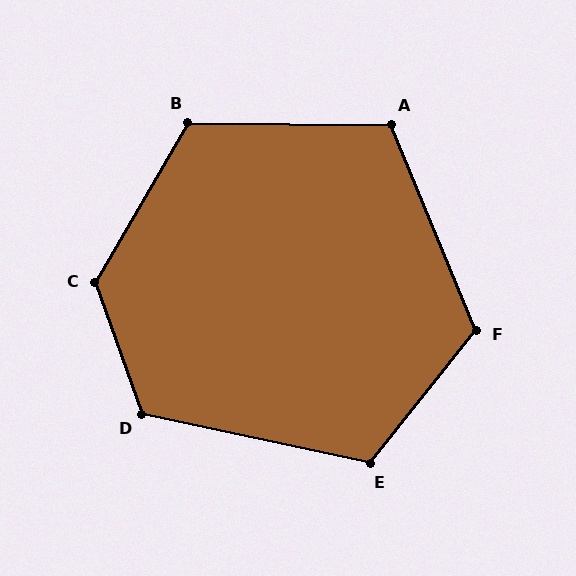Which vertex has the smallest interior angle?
A, at approximately 113 degrees.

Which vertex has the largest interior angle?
C, at approximately 130 degrees.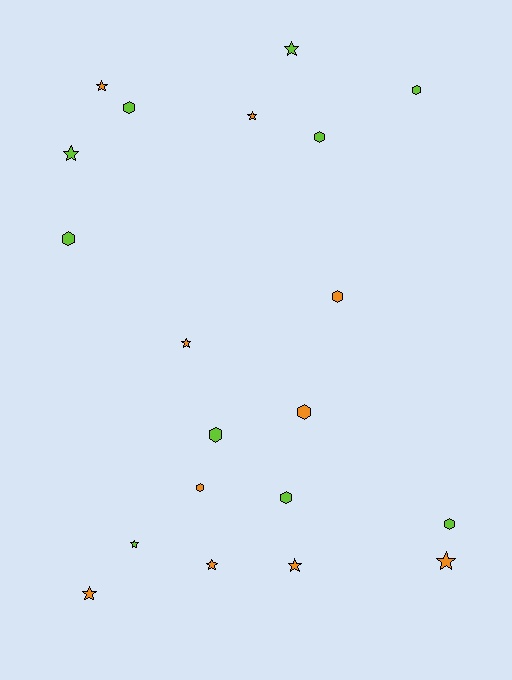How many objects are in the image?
There are 20 objects.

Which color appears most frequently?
Lime, with 10 objects.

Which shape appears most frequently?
Hexagon, with 10 objects.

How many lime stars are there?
There are 3 lime stars.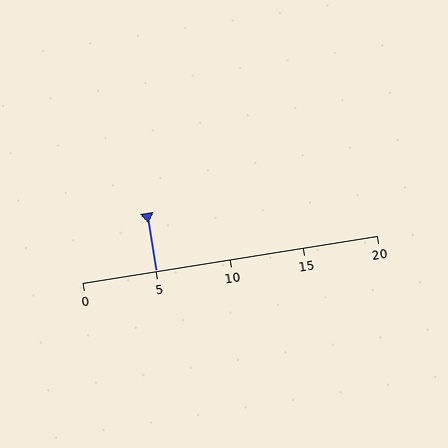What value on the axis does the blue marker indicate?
The marker indicates approximately 5.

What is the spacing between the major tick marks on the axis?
The major ticks are spaced 5 apart.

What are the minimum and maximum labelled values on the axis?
The axis runs from 0 to 20.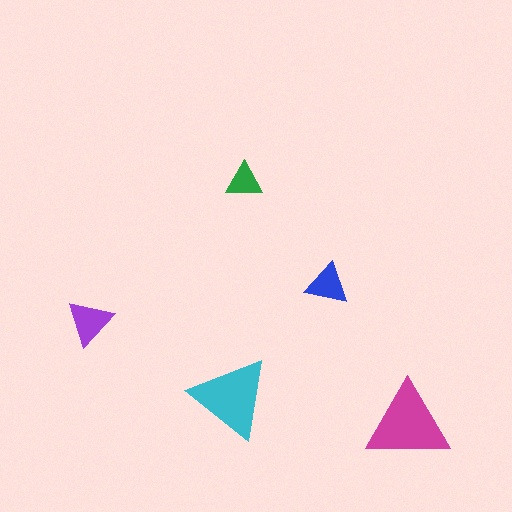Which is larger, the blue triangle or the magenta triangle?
The magenta one.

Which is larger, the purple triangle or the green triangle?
The purple one.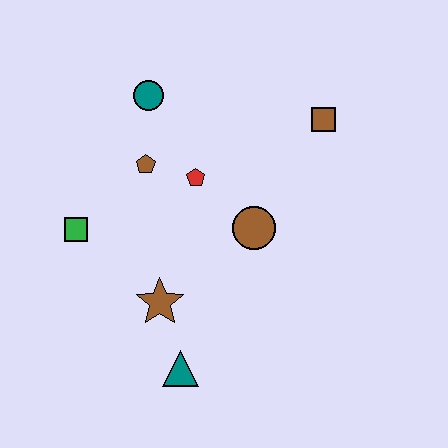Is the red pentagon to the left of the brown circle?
Yes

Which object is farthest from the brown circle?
The green square is farthest from the brown circle.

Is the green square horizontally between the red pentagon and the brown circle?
No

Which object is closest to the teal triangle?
The brown star is closest to the teal triangle.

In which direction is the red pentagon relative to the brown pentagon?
The red pentagon is to the right of the brown pentagon.